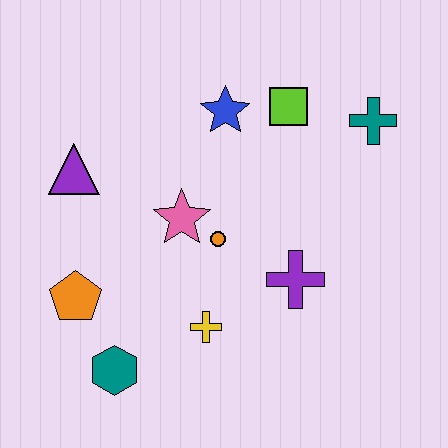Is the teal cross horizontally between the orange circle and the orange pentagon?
No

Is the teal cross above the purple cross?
Yes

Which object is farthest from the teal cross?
The teal hexagon is farthest from the teal cross.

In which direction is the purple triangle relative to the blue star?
The purple triangle is to the left of the blue star.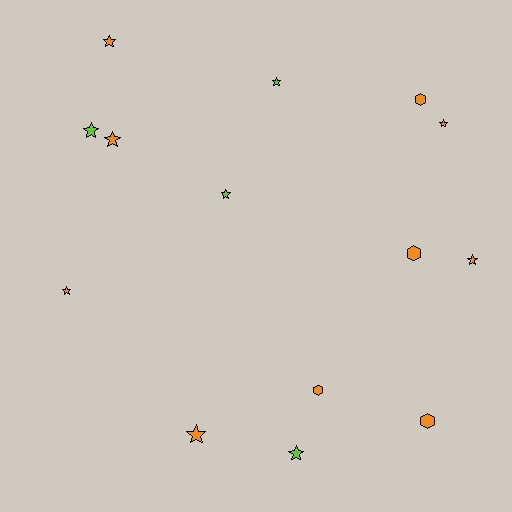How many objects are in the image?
There are 14 objects.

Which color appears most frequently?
Orange, with 10 objects.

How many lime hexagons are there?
There are no lime hexagons.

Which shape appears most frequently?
Star, with 10 objects.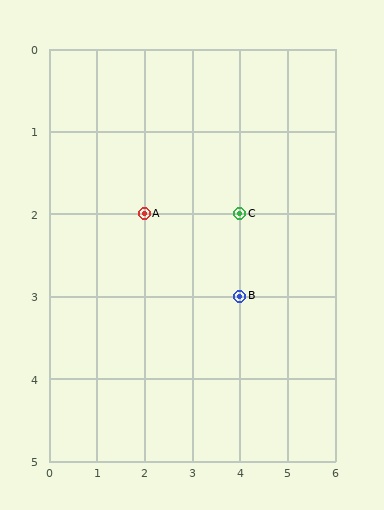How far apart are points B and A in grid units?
Points B and A are 2 columns and 1 row apart (about 2.2 grid units diagonally).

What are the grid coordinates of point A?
Point A is at grid coordinates (2, 2).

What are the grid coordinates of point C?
Point C is at grid coordinates (4, 2).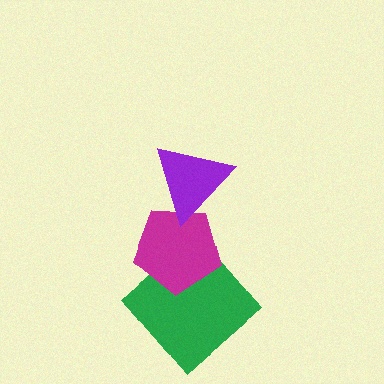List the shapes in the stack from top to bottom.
From top to bottom: the purple triangle, the magenta pentagon, the green diamond.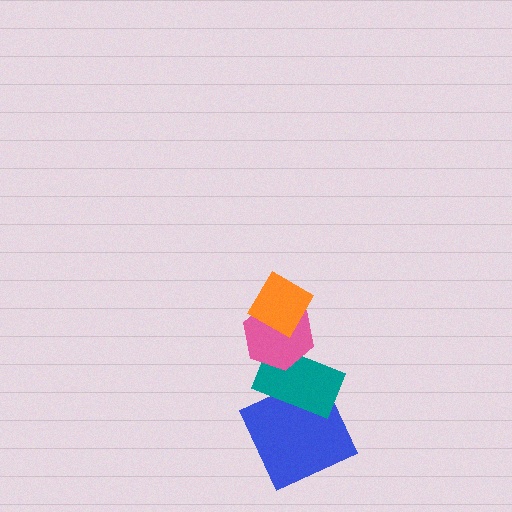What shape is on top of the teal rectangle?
The pink hexagon is on top of the teal rectangle.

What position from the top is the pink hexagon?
The pink hexagon is 2nd from the top.